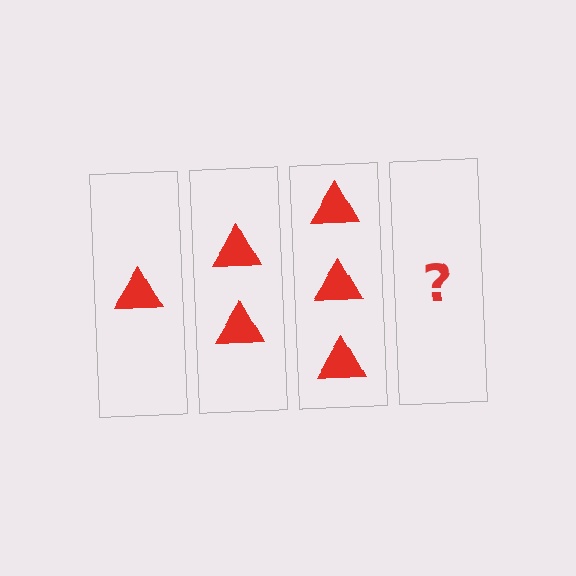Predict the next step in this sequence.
The next step is 4 triangles.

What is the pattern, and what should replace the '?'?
The pattern is that each step adds one more triangle. The '?' should be 4 triangles.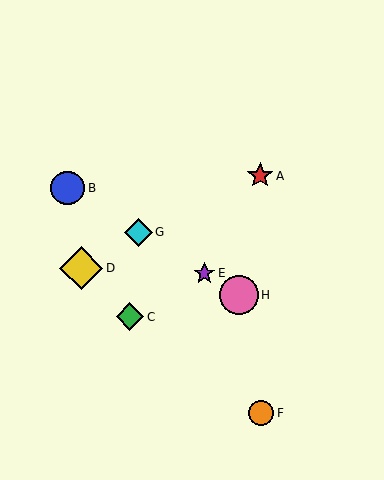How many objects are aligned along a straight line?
4 objects (B, E, G, H) are aligned along a straight line.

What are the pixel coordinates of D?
Object D is at (81, 268).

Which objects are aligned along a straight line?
Objects B, E, G, H are aligned along a straight line.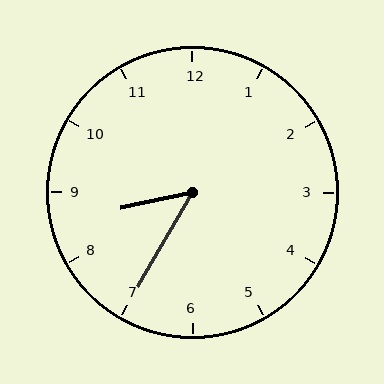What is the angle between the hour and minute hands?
Approximately 48 degrees.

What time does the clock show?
8:35.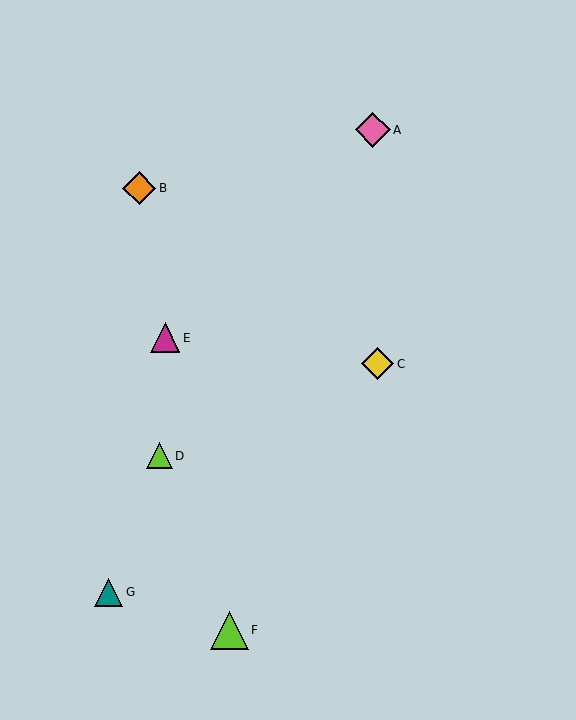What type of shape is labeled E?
Shape E is a magenta triangle.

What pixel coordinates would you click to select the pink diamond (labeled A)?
Click at (373, 130) to select the pink diamond A.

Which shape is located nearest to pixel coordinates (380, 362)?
The yellow diamond (labeled C) at (378, 364) is nearest to that location.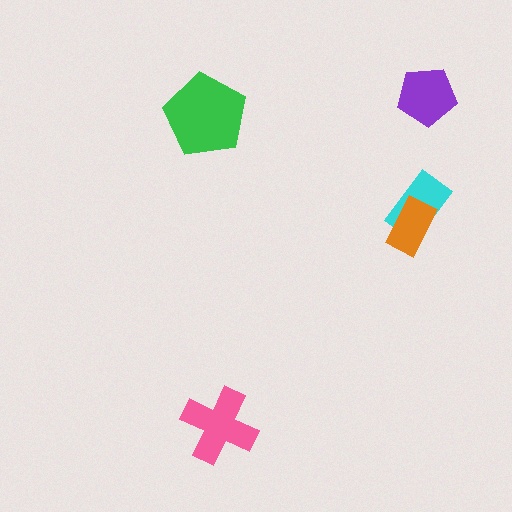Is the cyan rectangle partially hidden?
Yes, it is partially covered by another shape.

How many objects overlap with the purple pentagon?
0 objects overlap with the purple pentagon.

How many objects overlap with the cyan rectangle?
1 object overlaps with the cyan rectangle.